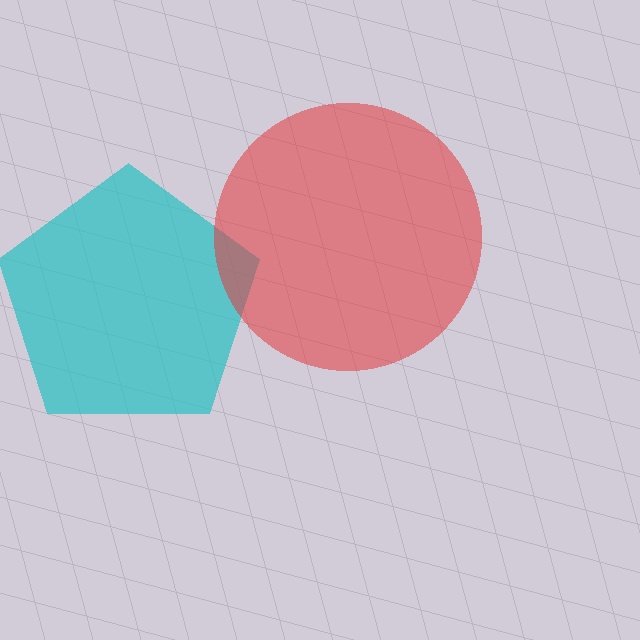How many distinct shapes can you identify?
There are 2 distinct shapes: a cyan pentagon, a red circle.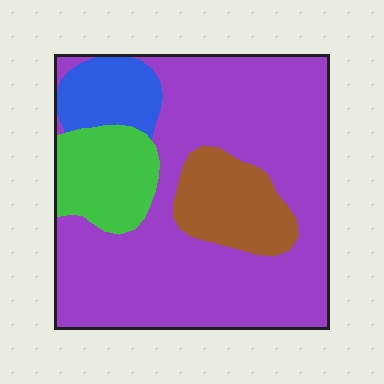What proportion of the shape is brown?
Brown covers roughly 15% of the shape.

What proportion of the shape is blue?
Blue covers 9% of the shape.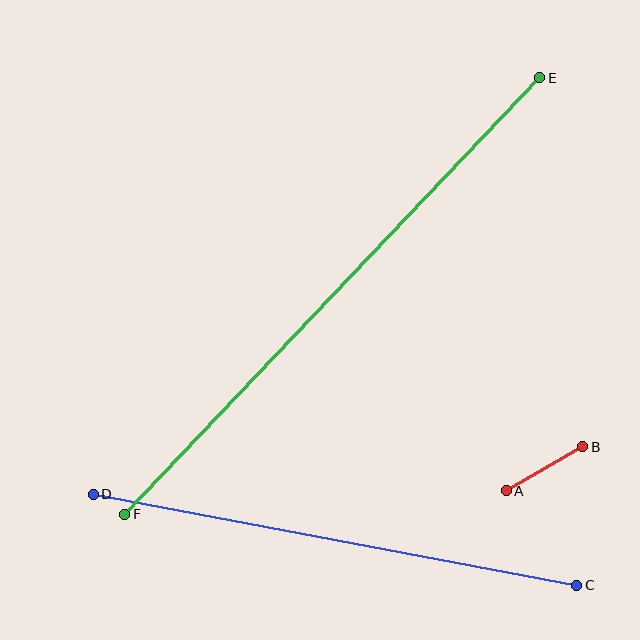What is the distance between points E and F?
The distance is approximately 602 pixels.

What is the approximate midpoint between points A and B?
The midpoint is at approximately (545, 469) pixels.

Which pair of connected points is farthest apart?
Points E and F are farthest apart.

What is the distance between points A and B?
The distance is approximately 88 pixels.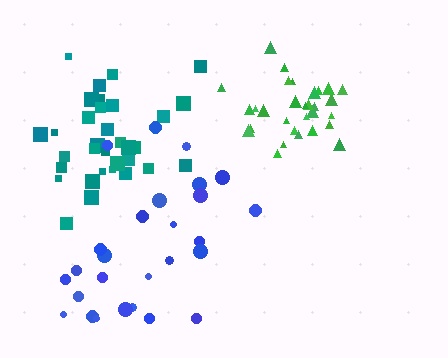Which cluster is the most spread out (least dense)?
Blue.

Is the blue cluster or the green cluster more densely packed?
Green.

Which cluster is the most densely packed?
Green.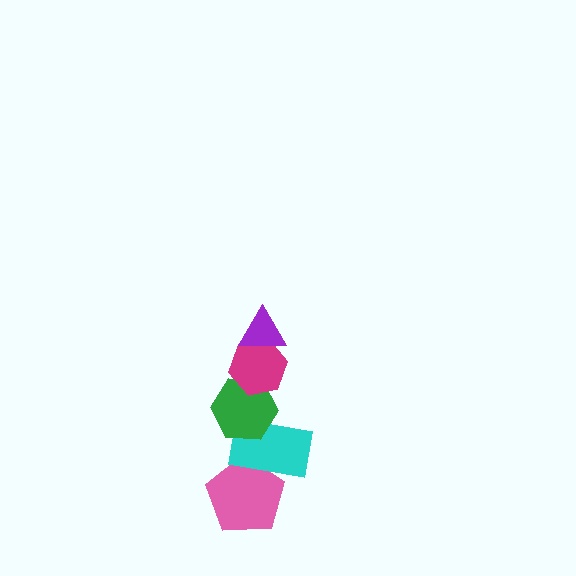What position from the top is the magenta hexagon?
The magenta hexagon is 2nd from the top.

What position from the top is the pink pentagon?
The pink pentagon is 5th from the top.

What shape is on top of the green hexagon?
The magenta hexagon is on top of the green hexagon.